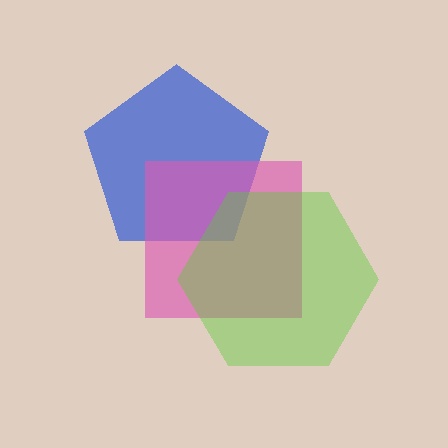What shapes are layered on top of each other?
The layered shapes are: a blue pentagon, a pink square, a lime hexagon.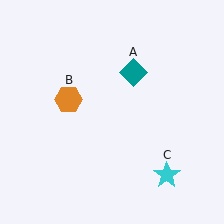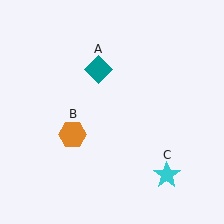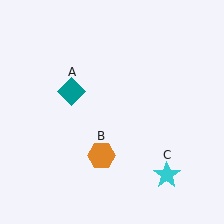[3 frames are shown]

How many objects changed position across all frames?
2 objects changed position: teal diamond (object A), orange hexagon (object B).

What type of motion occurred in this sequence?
The teal diamond (object A), orange hexagon (object B) rotated counterclockwise around the center of the scene.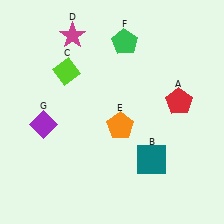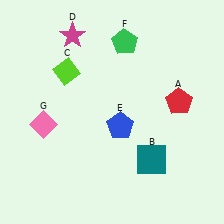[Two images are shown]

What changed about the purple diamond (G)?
In Image 1, G is purple. In Image 2, it changed to pink.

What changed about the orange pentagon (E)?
In Image 1, E is orange. In Image 2, it changed to blue.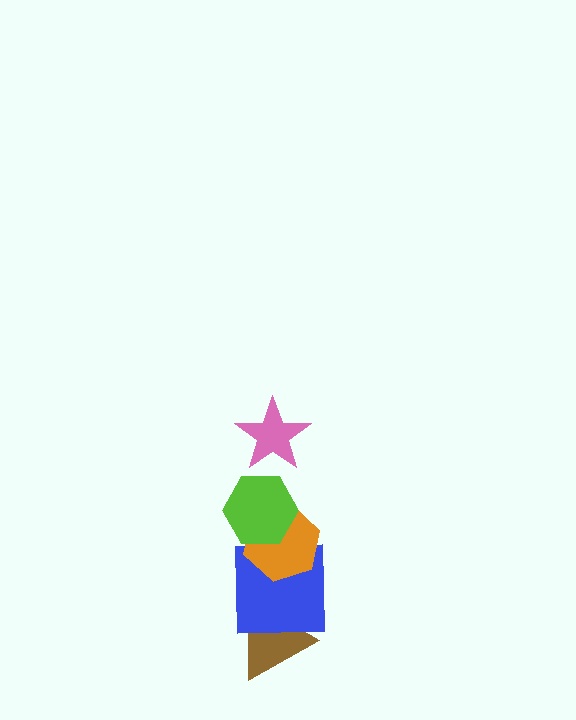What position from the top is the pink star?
The pink star is 1st from the top.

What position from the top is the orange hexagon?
The orange hexagon is 3rd from the top.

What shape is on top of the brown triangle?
The blue square is on top of the brown triangle.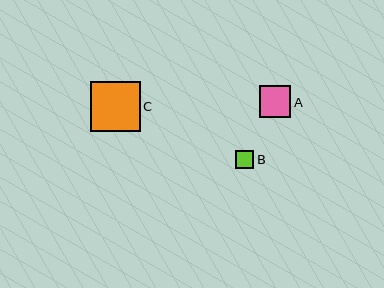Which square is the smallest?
Square B is the smallest with a size of approximately 19 pixels.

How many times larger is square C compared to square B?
Square C is approximately 2.7 times the size of square B.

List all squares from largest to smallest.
From largest to smallest: C, A, B.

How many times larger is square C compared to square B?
Square C is approximately 2.7 times the size of square B.